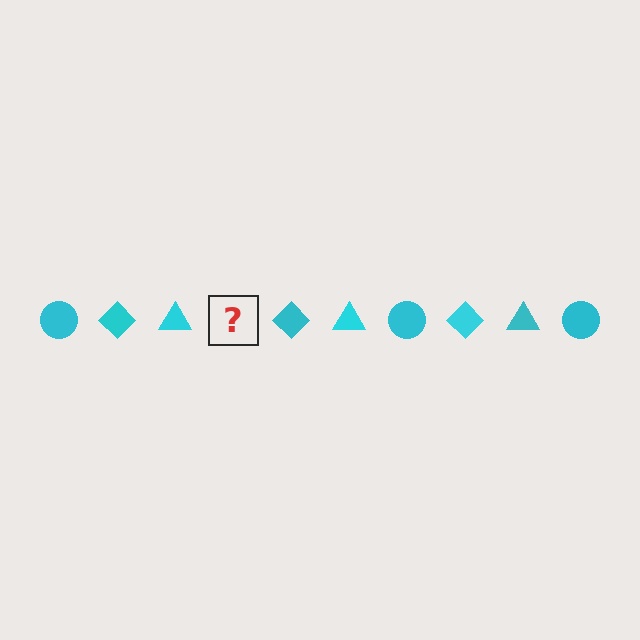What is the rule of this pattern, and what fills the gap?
The rule is that the pattern cycles through circle, diamond, triangle shapes in cyan. The gap should be filled with a cyan circle.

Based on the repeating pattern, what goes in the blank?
The blank should be a cyan circle.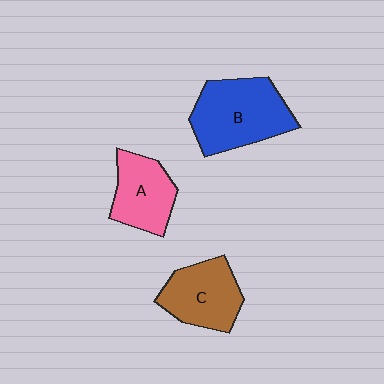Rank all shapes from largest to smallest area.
From largest to smallest: B (blue), C (brown), A (pink).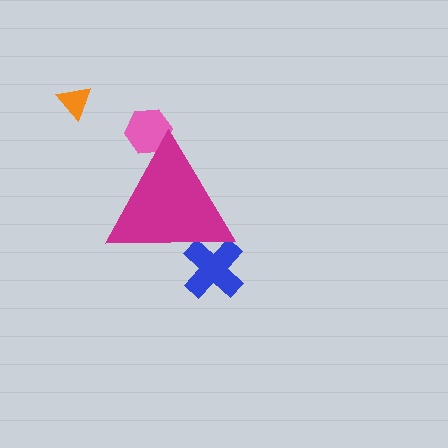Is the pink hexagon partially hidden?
Yes, the pink hexagon is partially hidden behind the magenta triangle.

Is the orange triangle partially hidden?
No, the orange triangle is fully visible.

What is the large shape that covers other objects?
A magenta triangle.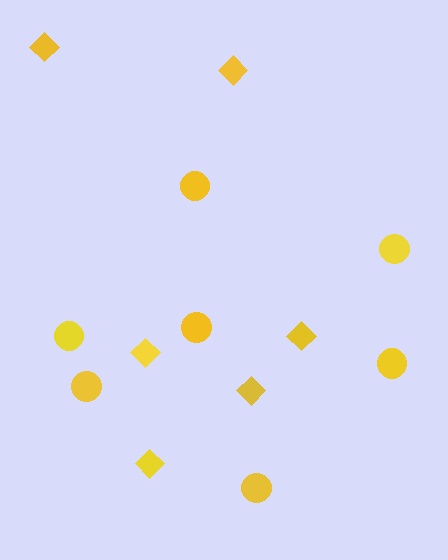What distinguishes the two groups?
There are 2 groups: one group of circles (7) and one group of diamonds (6).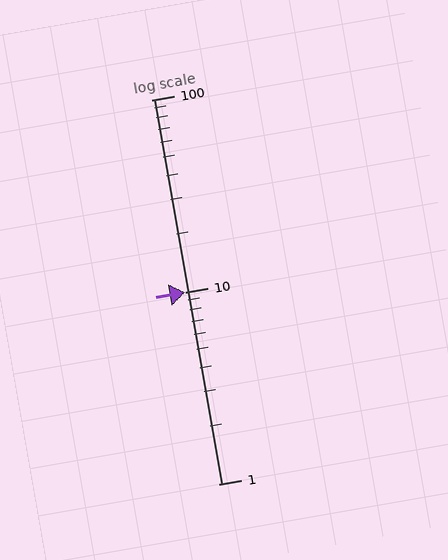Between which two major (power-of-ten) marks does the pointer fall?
The pointer is between 10 and 100.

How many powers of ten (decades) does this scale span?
The scale spans 2 decades, from 1 to 100.